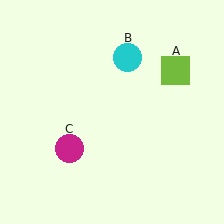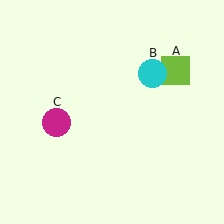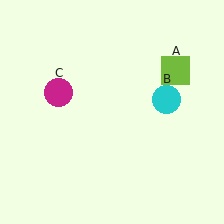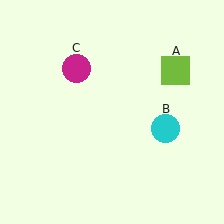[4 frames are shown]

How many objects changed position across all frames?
2 objects changed position: cyan circle (object B), magenta circle (object C).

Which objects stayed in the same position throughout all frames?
Lime square (object A) remained stationary.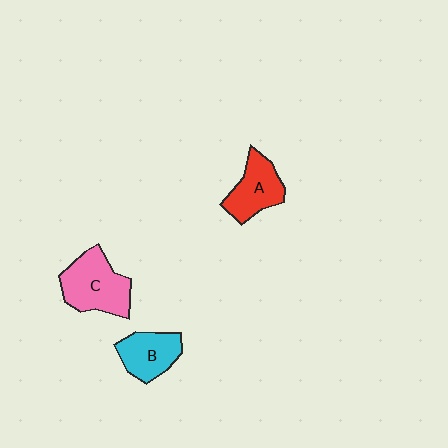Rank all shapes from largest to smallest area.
From largest to smallest: C (pink), A (red), B (cyan).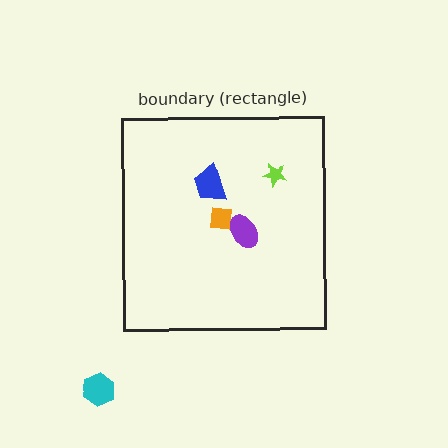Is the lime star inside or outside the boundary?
Inside.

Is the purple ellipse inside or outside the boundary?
Inside.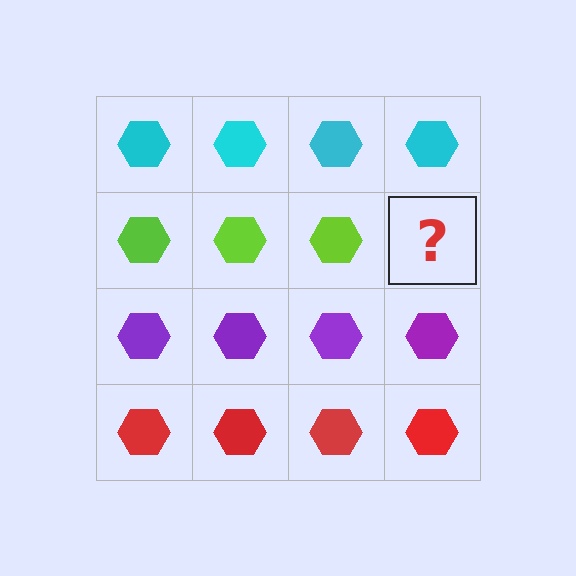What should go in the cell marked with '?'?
The missing cell should contain a lime hexagon.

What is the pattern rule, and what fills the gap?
The rule is that each row has a consistent color. The gap should be filled with a lime hexagon.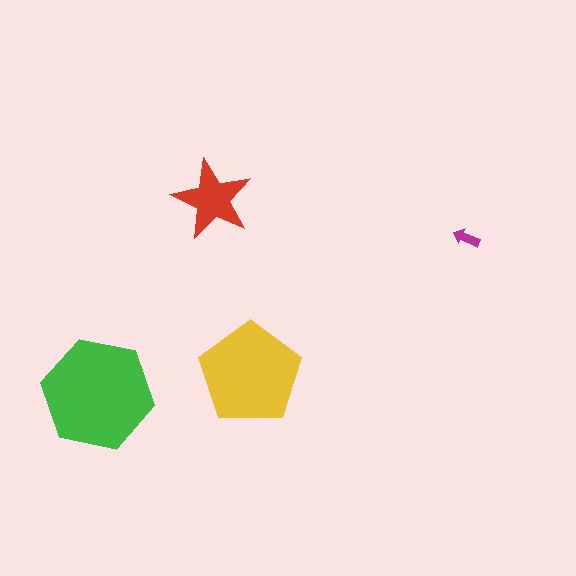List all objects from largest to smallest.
The green hexagon, the yellow pentagon, the red star, the magenta arrow.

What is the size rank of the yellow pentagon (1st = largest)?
2nd.